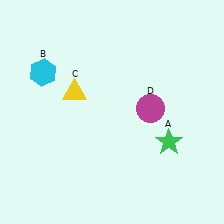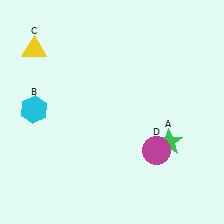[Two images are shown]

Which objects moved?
The objects that moved are: the cyan hexagon (B), the yellow triangle (C), the magenta circle (D).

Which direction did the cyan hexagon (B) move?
The cyan hexagon (B) moved down.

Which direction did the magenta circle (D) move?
The magenta circle (D) moved down.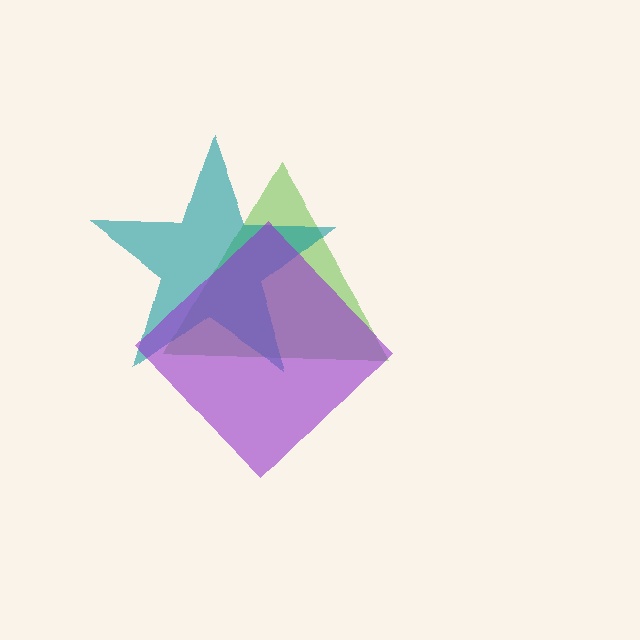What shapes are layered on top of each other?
The layered shapes are: a lime triangle, a teal star, a purple diamond.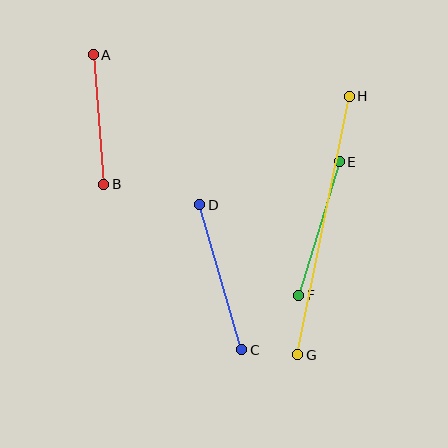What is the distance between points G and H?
The distance is approximately 263 pixels.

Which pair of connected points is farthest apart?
Points G and H are farthest apart.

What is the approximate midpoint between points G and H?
The midpoint is at approximately (324, 225) pixels.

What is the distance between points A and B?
The distance is approximately 130 pixels.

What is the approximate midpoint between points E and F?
The midpoint is at approximately (319, 229) pixels.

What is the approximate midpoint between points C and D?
The midpoint is at approximately (221, 277) pixels.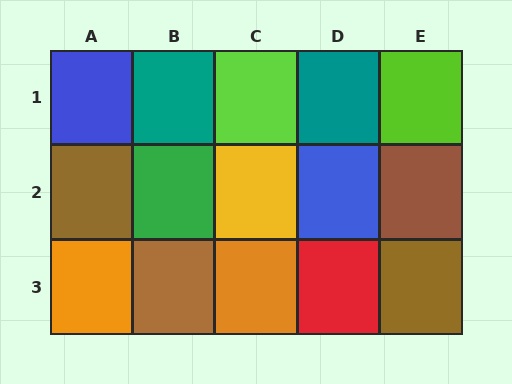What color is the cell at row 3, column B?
Brown.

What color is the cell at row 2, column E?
Brown.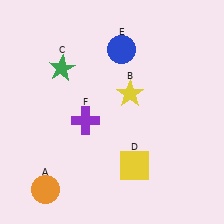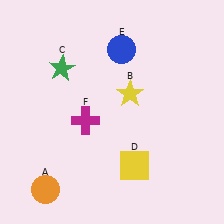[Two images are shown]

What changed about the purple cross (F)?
In Image 1, F is purple. In Image 2, it changed to magenta.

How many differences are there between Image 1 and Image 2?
There is 1 difference between the two images.